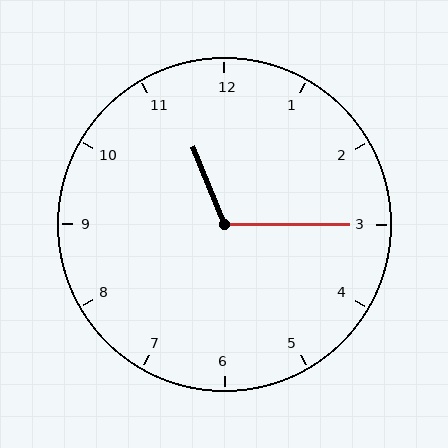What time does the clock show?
11:15.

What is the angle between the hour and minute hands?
Approximately 112 degrees.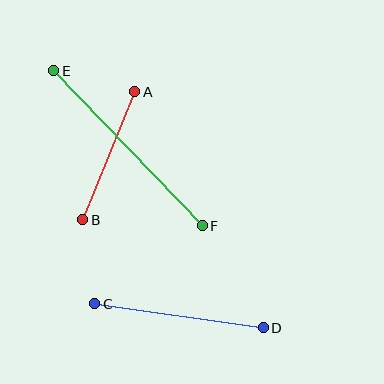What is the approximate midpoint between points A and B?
The midpoint is at approximately (109, 156) pixels.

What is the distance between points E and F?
The distance is approximately 214 pixels.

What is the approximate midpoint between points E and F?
The midpoint is at approximately (128, 148) pixels.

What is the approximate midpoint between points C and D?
The midpoint is at approximately (179, 316) pixels.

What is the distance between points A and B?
The distance is approximately 138 pixels.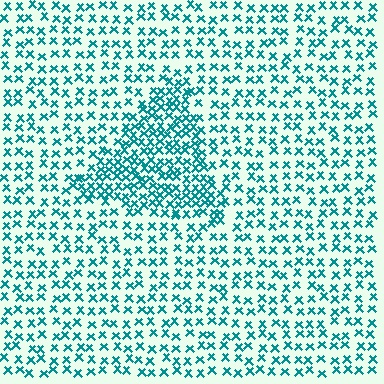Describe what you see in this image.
The image contains small teal elements arranged at two different densities. A triangle-shaped region is visible where the elements are more densely packed than the surrounding area.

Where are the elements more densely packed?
The elements are more densely packed inside the triangle boundary.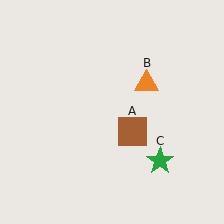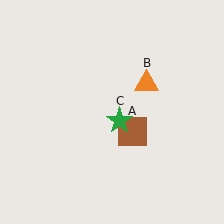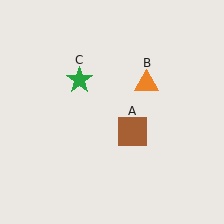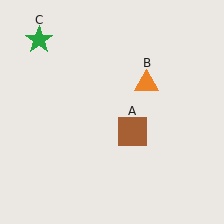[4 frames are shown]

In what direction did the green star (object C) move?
The green star (object C) moved up and to the left.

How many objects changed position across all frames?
1 object changed position: green star (object C).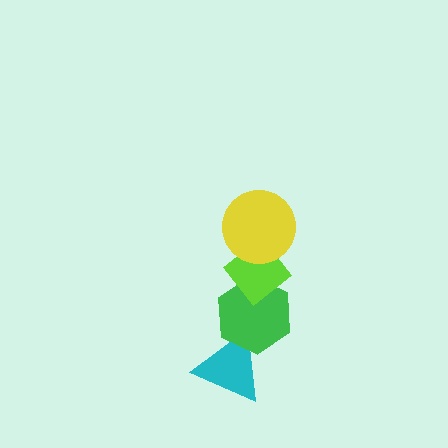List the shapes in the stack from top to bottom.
From top to bottom: the yellow circle, the lime diamond, the green hexagon, the cyan triangle.